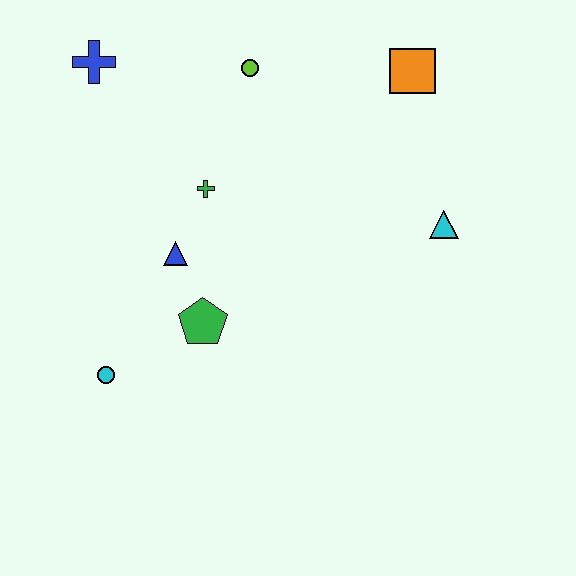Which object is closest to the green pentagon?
The blue triangle is closest to the green pentagon.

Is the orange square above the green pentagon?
Yes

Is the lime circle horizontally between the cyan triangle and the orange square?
No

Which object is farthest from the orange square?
The cyan circle is farthest from the orange square.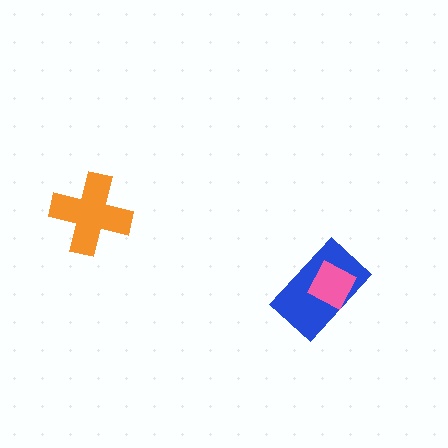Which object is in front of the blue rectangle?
The pink diamond is in front of the blue rectangle.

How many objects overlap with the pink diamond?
1 object overlaps with the pink diamond.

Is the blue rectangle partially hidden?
Yes, it is partially covered by another shape.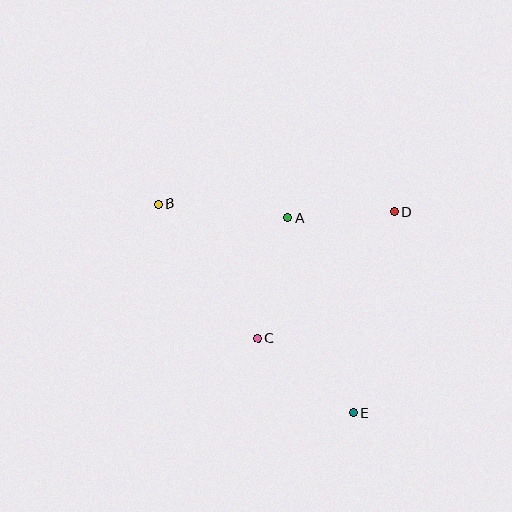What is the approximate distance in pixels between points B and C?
The distance between B and C is approximately 167 pixels.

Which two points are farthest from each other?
Points B and E are farthest from each other.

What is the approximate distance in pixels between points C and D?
The distance between C and D is approximately 186 pixels.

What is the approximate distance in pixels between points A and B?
The distance between A and B is approximately 130 pixels.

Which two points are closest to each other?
Points A and D are closest to each other.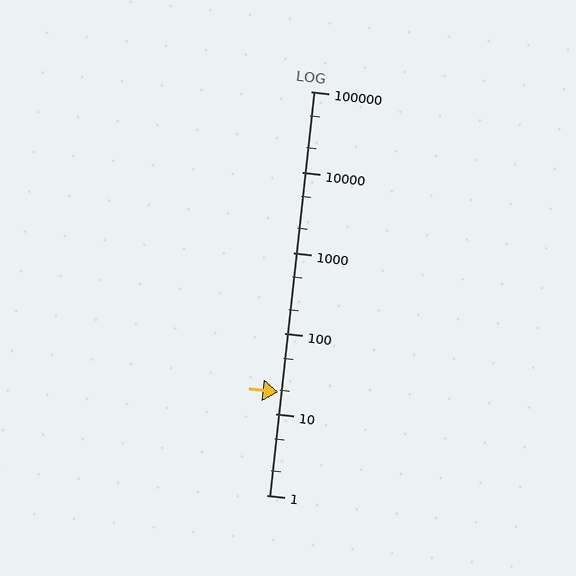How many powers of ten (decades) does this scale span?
The scale spans 5 decades, from 1 to 100000.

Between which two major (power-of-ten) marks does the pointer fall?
The pointer is between 10 and 100.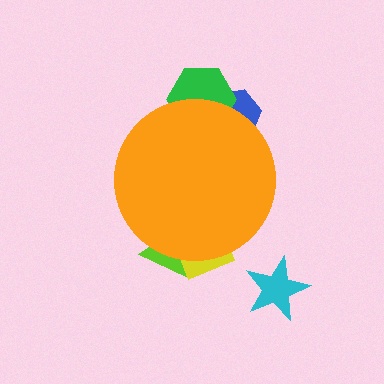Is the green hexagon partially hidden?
Yes, the green hexagon is partially hidden behind the orange circle.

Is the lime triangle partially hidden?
Yes, the lime triangle is partially hidden behind the orange circle.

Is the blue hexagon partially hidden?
Yes, the blue hexagon is partially hidden behind the orange circle.